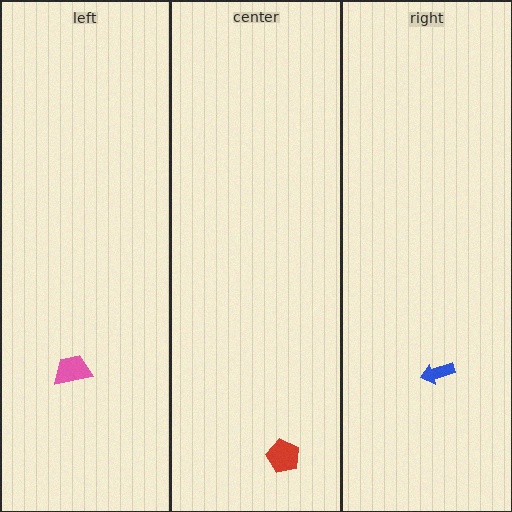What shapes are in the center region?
The red pentagon.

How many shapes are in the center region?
1.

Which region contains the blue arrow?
The right region.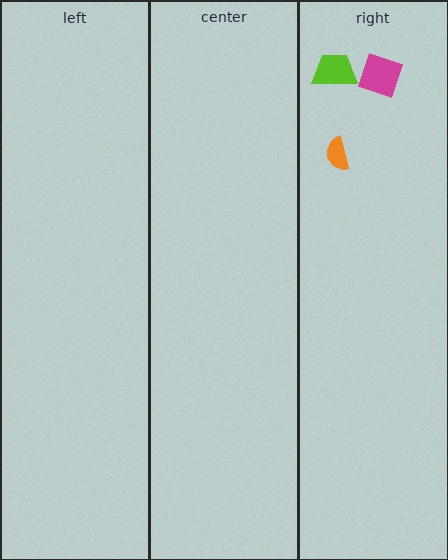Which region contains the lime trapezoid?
The right region.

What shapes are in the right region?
The magenta square, the orange semicircle, the lime trapezoid.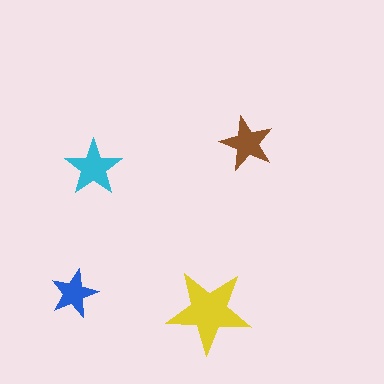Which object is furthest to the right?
The brown star is rightmost.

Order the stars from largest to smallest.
the yellow one, the cyan one, the brown one, the blue one.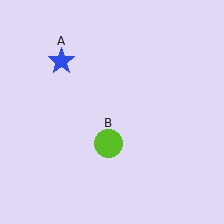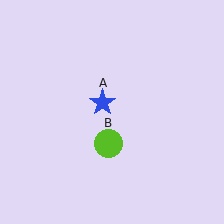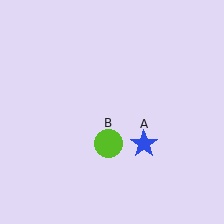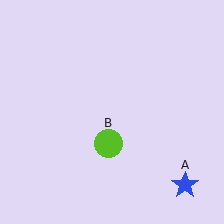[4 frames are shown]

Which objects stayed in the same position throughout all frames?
Lime circle (object B) remained stationary.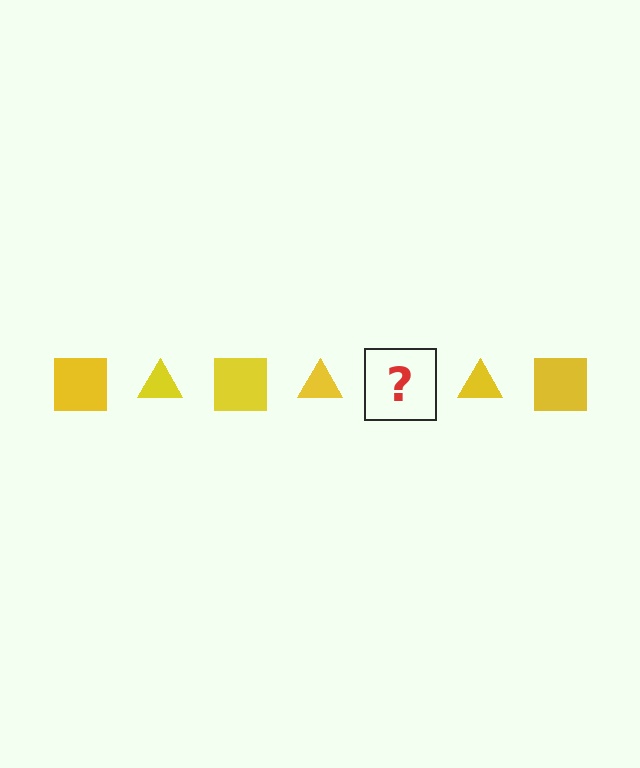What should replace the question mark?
The question mark should be replaced with a yellow square.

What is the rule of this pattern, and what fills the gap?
The rule is that the pattern cycles through square, triangle shapes in yellow. The gap should be filled with a yellow square.